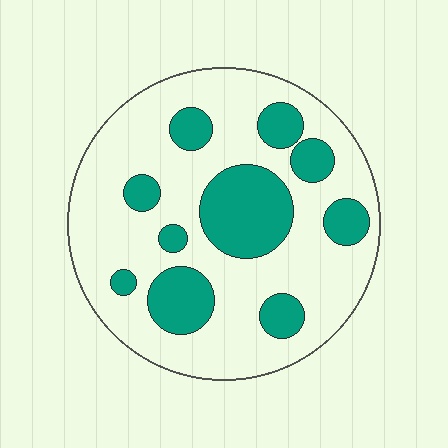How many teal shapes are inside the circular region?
10.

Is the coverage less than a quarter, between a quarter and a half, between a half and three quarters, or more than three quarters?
Between a quarter and a half.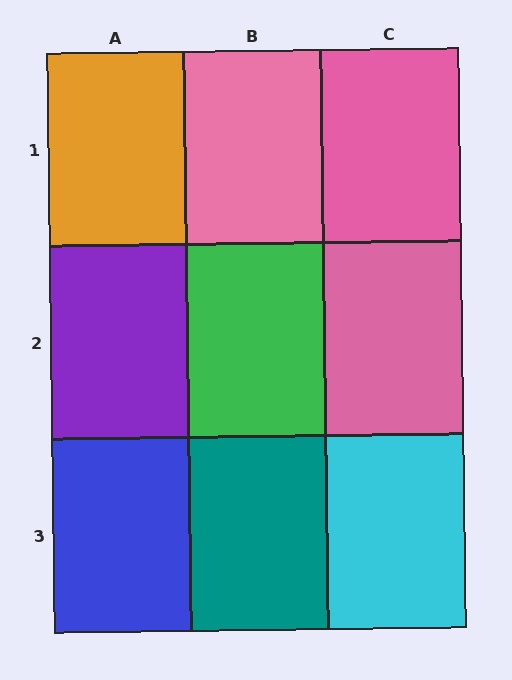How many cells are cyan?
1 cell is cyan.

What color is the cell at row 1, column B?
Pink.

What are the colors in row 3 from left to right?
Blue, teal, cyan.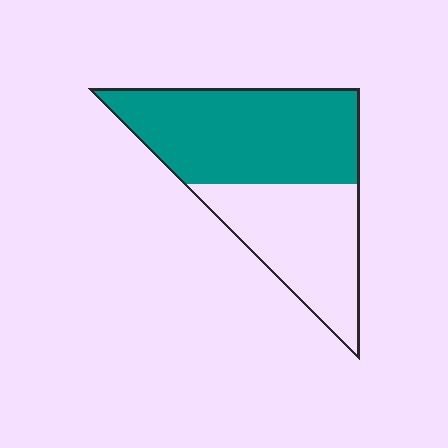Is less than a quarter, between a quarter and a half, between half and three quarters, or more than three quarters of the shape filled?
Between half and three quarters.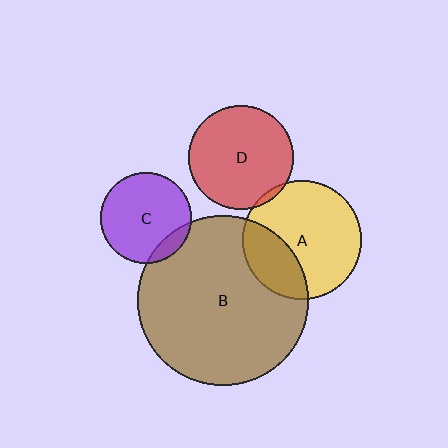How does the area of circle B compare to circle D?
Approximately 2.7 times.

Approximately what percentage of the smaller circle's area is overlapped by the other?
Approximately 5%.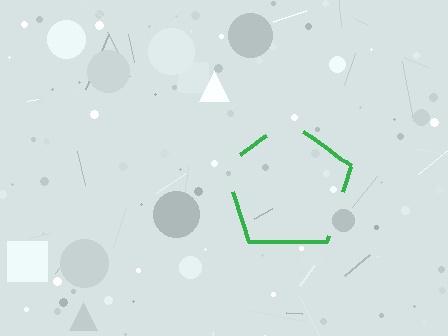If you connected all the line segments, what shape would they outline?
They would outline a pentagon.